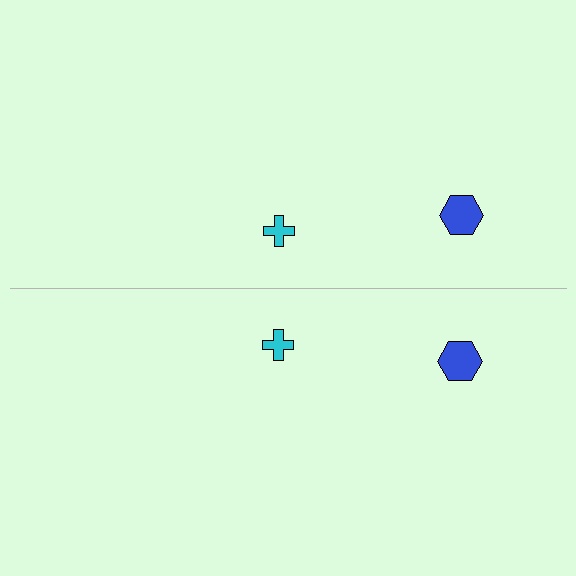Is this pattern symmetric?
Yes, this pattern has bilateral (reflection) symmetry.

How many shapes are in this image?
There are 4 shapes in this image.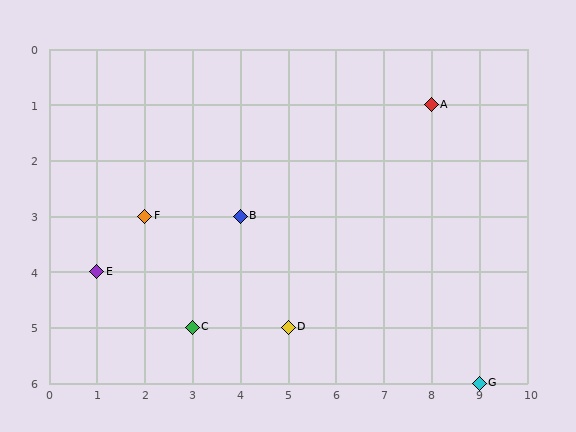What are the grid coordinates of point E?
Point E is at grid coordinates (1, 4).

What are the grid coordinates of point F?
Point F is at grid coordinates (2, 3).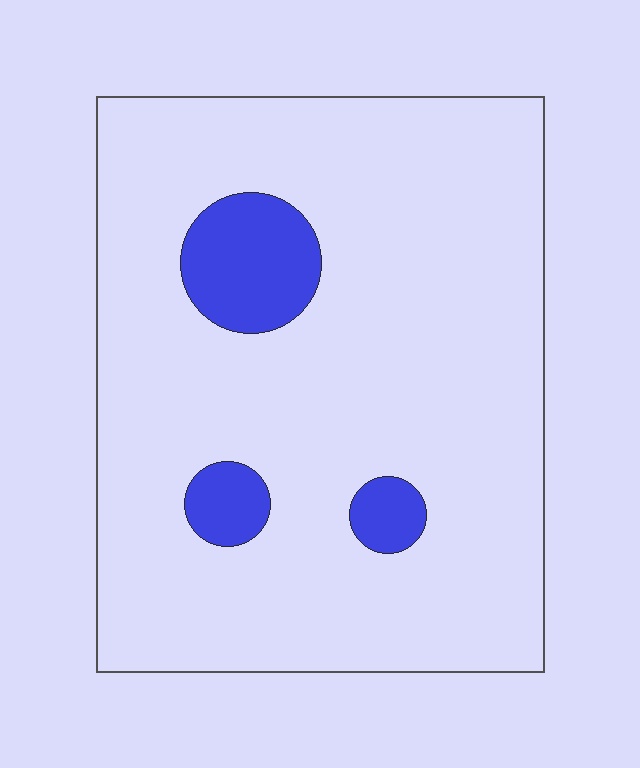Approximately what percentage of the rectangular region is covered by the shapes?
Approximately 10%.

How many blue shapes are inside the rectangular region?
3.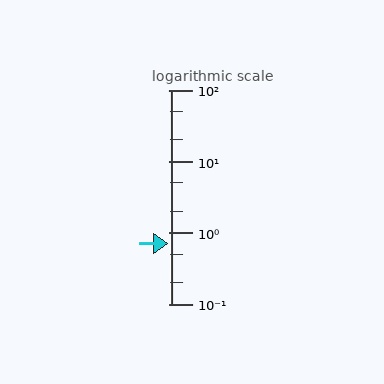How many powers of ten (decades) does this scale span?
The scale spans 3 decades, from 0.1 to 100.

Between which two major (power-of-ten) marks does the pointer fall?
The pointer is between 0.1 and 1.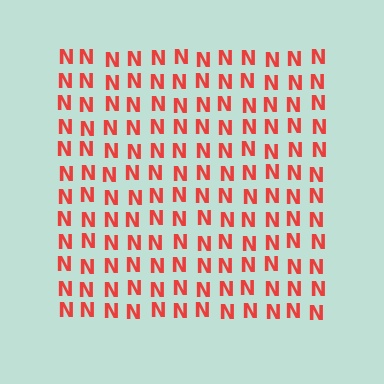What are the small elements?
The small elements are letter N's.